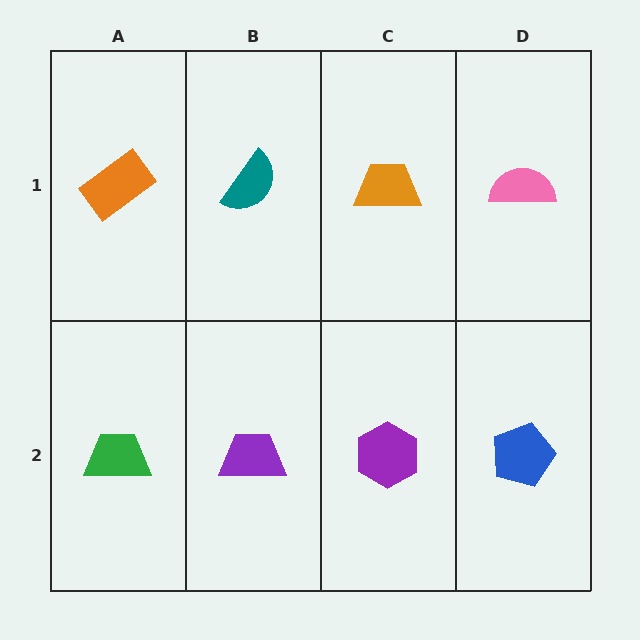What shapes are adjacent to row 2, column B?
A teal semicircle (row 1, column B), a green trapezoid (row 2, column A), a purple hexagon (row 2, column C).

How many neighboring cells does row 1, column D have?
2.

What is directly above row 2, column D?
A pink semicircle.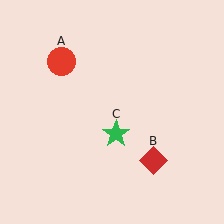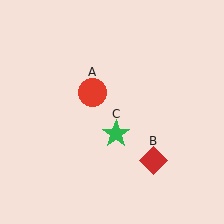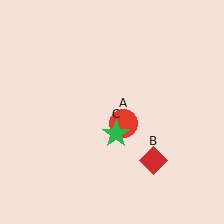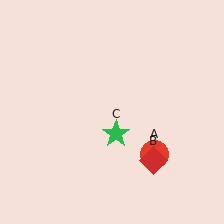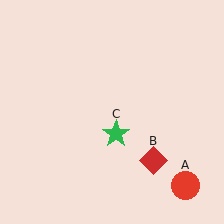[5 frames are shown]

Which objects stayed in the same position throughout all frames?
Red diamond (object B) and green star (object C) remained stationary.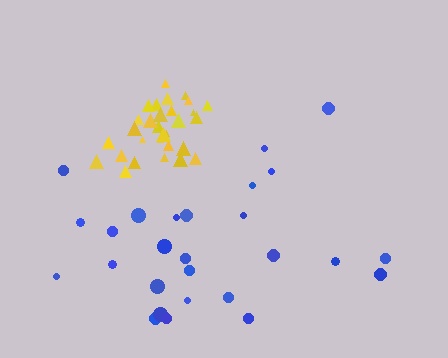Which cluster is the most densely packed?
Yellow.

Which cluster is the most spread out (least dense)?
Blue.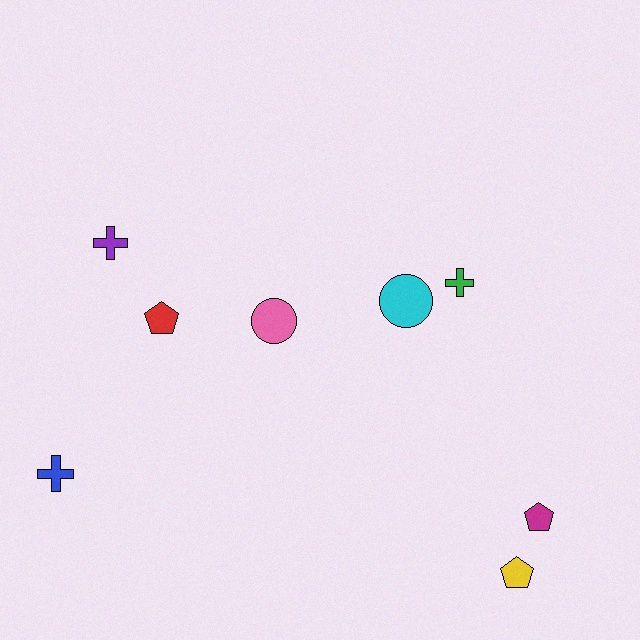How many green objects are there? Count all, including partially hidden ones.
There is 1 green object.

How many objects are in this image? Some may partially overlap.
There are 8 objects.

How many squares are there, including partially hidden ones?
There are no squares.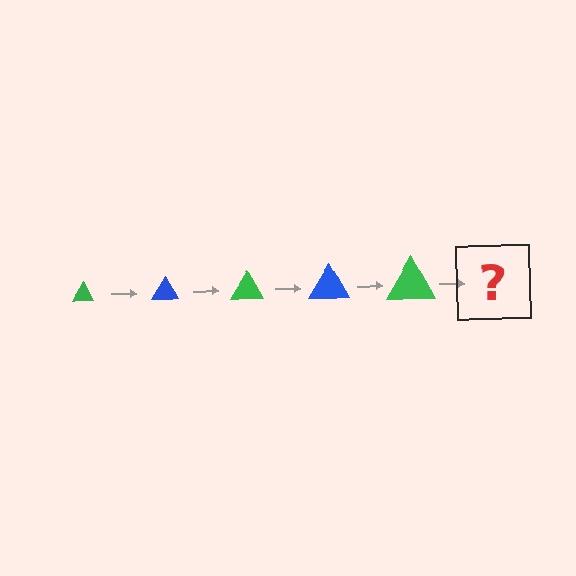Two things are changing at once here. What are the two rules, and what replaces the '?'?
The two rules are that the triangle grows larger each step and the color cycles through green and blue. The '?' should be a blue triangle, larger than the previous one.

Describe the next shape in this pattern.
It should be a blue triangle, larger than the previous one.